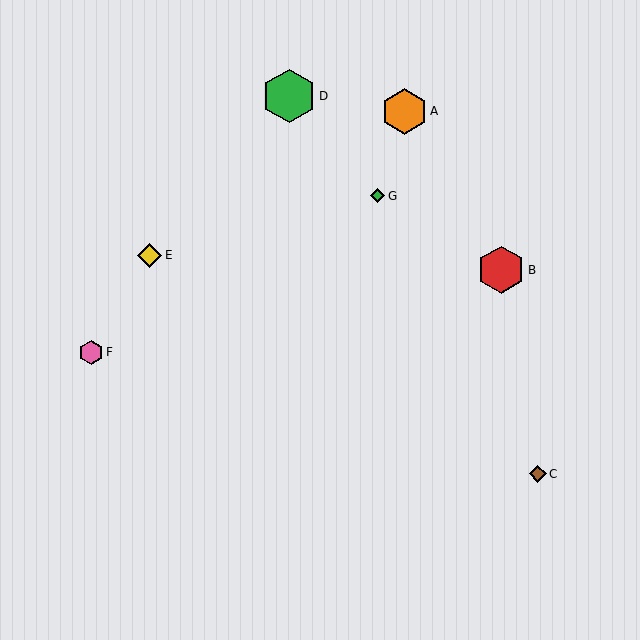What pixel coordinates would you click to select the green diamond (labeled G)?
Click at (378, 196) to select the green diamond G.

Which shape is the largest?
The green hexagon (labeled D) is the largest.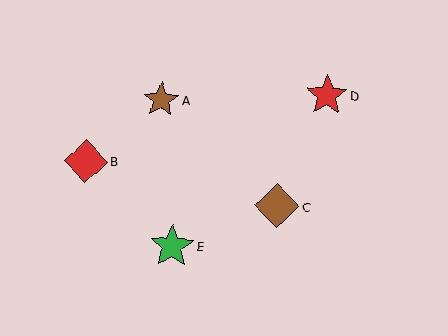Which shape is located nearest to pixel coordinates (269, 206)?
The brown diamond (labeled C) at (277, 206) is nearest to that location.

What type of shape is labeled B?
Shape B is a red diamond.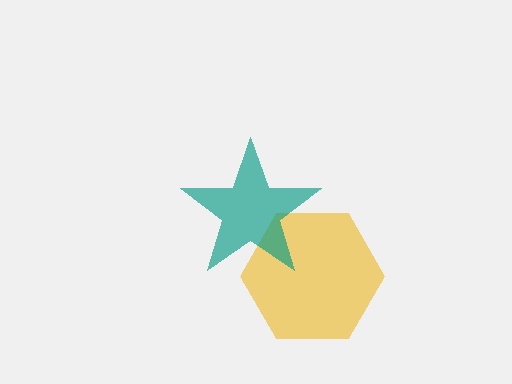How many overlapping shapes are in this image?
There are 2 overlapping shapes in the image.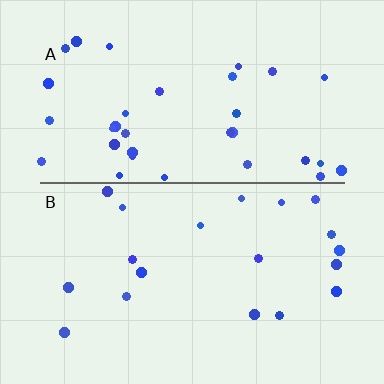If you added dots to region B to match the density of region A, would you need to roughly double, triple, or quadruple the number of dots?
Approximately double.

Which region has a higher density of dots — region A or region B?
A (the top).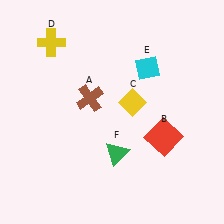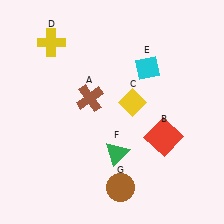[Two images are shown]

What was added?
A brown circle (G) was added in Image 2.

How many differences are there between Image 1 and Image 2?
There is 1 difference between the two images.